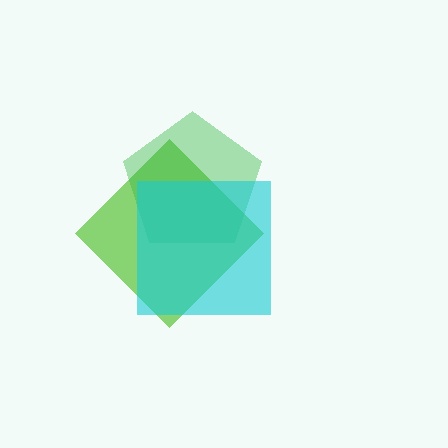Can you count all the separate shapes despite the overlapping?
Yes, there are 3 separate shapes.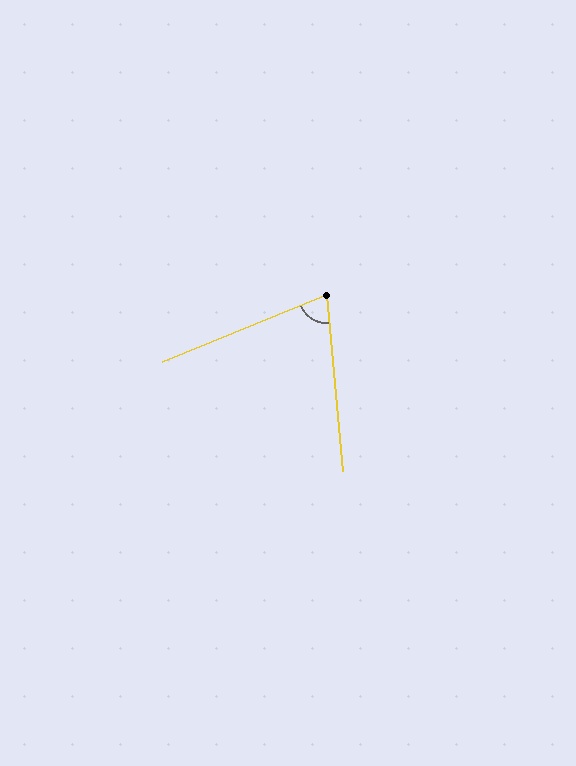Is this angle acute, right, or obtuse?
It is acute.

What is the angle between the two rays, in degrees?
Approximately 73 degrees.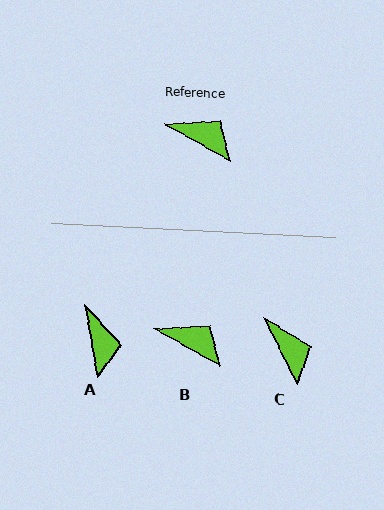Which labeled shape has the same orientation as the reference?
B.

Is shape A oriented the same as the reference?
No, it is off by about 51 degrees.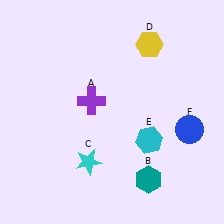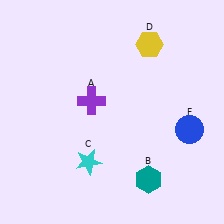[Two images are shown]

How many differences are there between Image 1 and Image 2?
There is 1 difference between the two images.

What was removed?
The cyan hexagon (E) was removed in Image 2.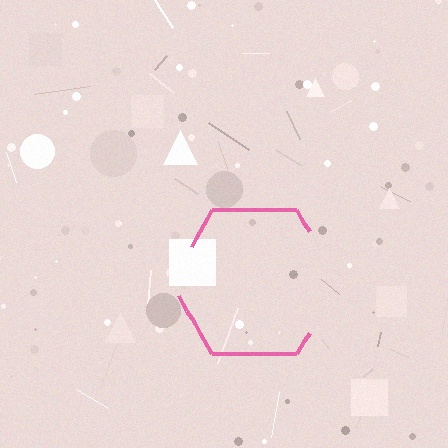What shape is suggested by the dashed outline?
The dashed outline suggests a hexagon.